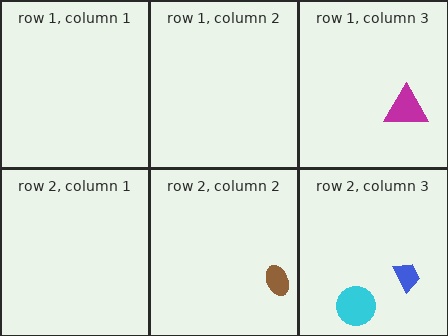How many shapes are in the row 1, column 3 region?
1.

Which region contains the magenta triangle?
The row 1, column 3 region.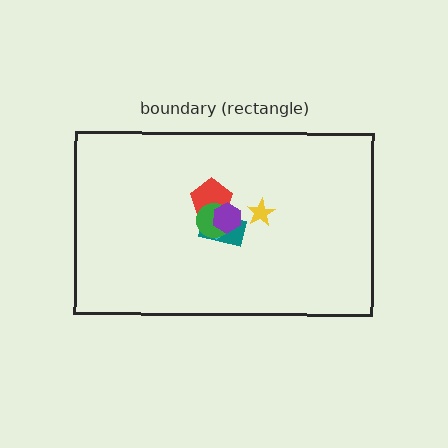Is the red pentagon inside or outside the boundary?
Inside.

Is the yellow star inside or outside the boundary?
Inside.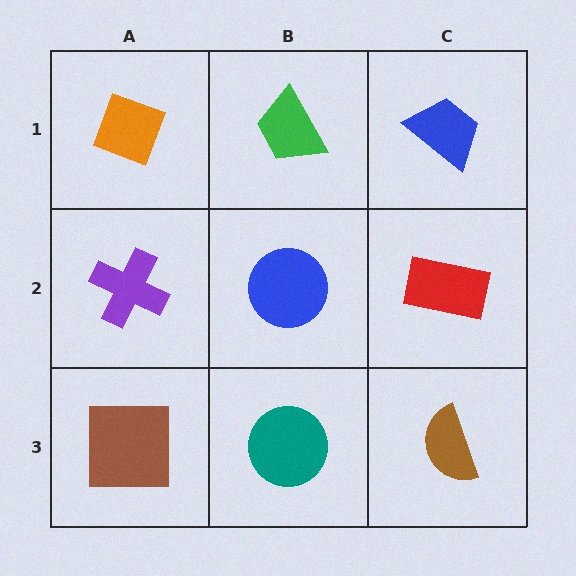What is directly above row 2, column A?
An orange diamond.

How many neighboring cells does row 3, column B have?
3.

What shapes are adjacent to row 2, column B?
A green trapezoid (row 1, column B), a teal circle (row 3, column B), a purple cross (row 2, column A), a red rectangle (row 2, column C).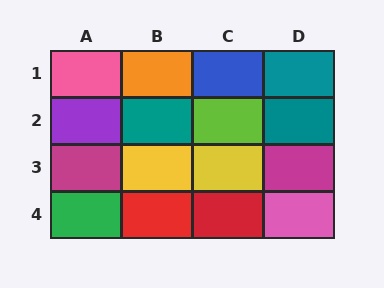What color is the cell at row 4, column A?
Green.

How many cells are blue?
1 cell is blue.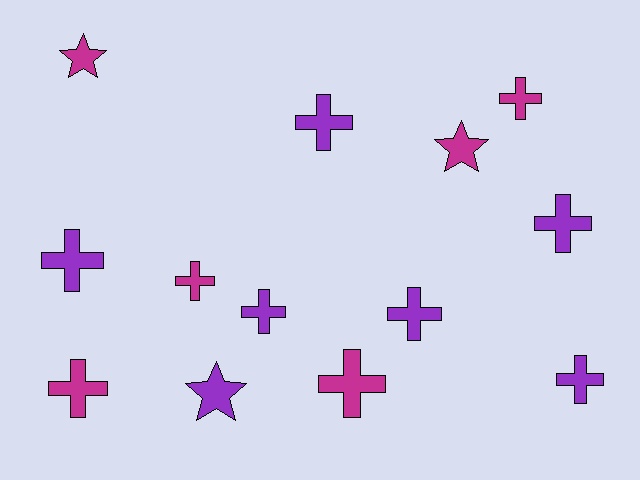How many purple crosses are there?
There are 6 purple crosses.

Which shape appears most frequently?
Cross, with 10 objects.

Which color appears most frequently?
Purple, with 7 objects.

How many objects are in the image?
There are 13 objects.